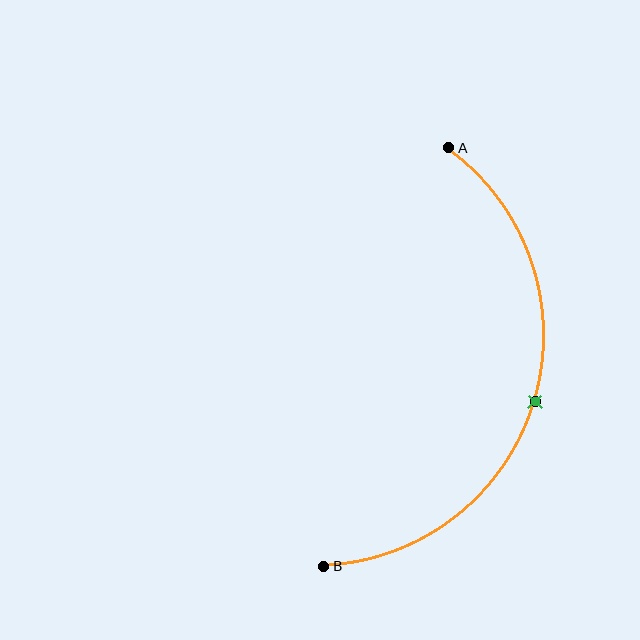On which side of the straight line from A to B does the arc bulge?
The arc bulges to the right of the straight line connecting A and B.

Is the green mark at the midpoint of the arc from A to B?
Yes. The green mark lies on the arc at equal arc-length from both A and B — it is the arc midpoint.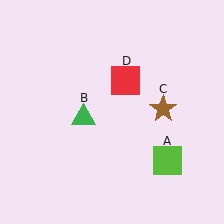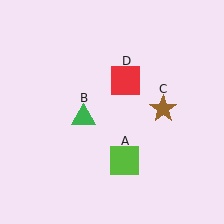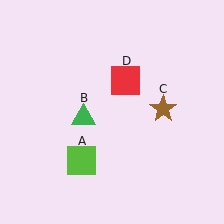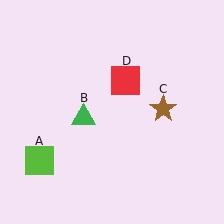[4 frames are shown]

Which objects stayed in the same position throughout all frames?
Green triangle (object B) and brown star (object C) and red square (object D) remained stationary.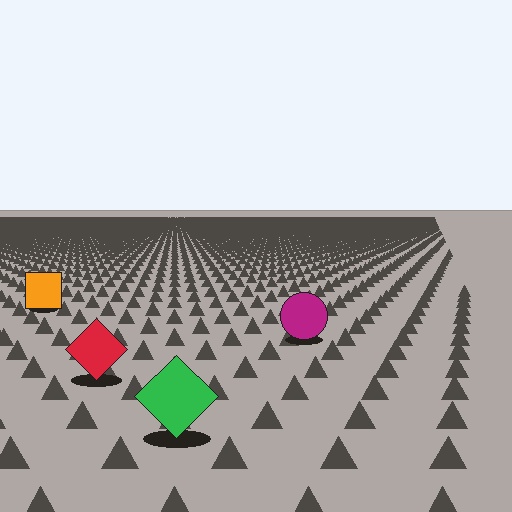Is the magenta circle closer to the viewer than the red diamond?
No. The red diamond is closer — you can tell from the texture gradient: the ground texture is coarser near it.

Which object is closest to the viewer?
The green diamond is closest. The texture marks near it are larger and more spread out.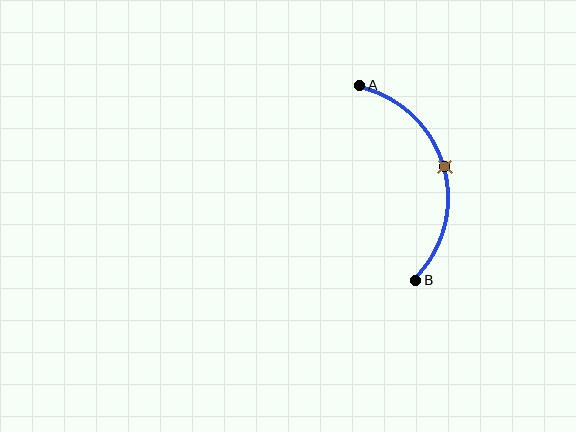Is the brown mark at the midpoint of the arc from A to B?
Yes. The brown mark lies on the arc at equal arc-length from both A and B — it is the arc midpoint.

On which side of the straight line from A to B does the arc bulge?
The arc bulges to the right of the straight line connecting A and B.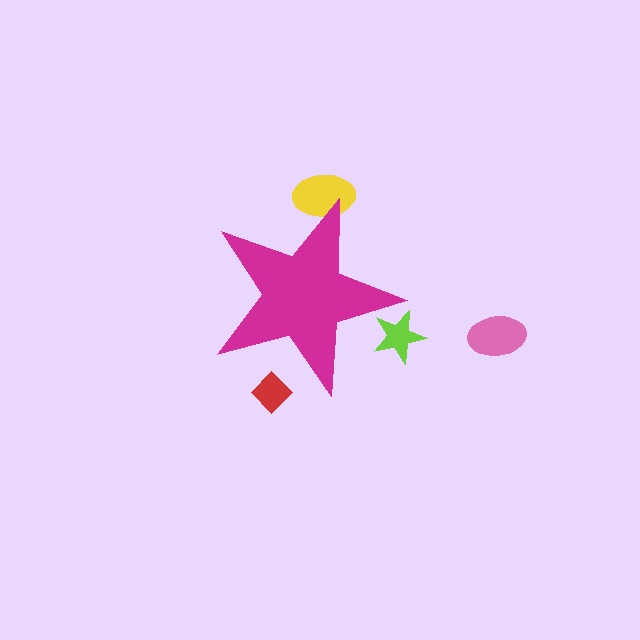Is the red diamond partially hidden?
Yes, the red diamond is partially hidden behind the magenta star.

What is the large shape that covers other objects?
A magenta star.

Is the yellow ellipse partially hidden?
Yes, the yellow ellipse is partially hidden behind the magenta star.